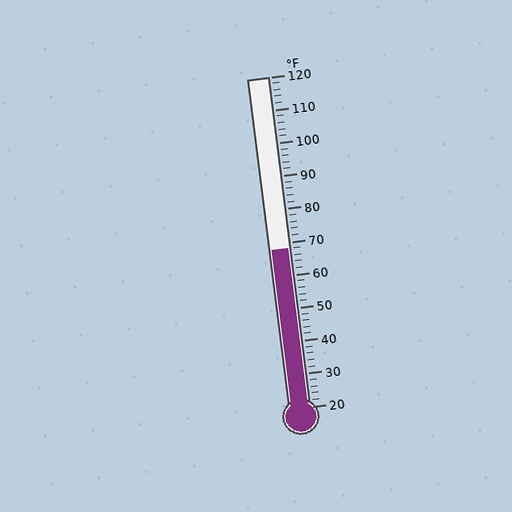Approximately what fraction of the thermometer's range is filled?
The thermometer is filled to approximately 50% of its range.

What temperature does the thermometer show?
The thermometer shows approximately 68°F.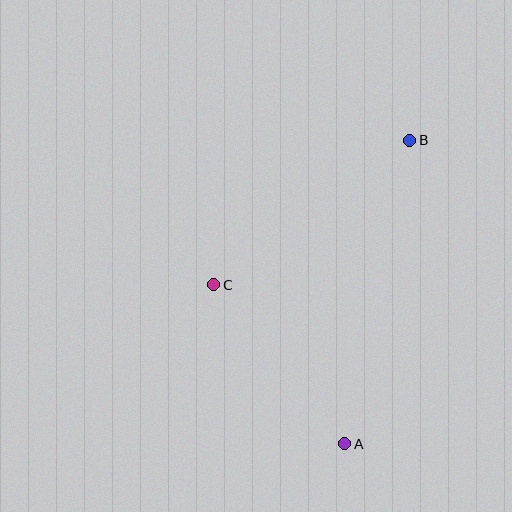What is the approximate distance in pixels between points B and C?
The distance between B and C is approximately 243 pixels.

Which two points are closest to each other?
Points A and C are closest to each other.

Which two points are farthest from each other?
Points A and B are farthest from each other.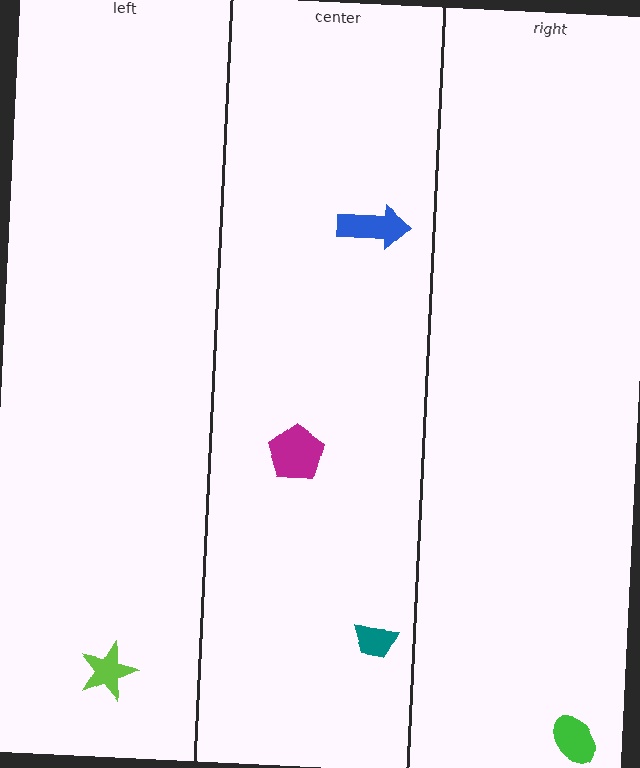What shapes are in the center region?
The teal trapezoid, the magenta pentagon, the blue arrow.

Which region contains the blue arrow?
The center region.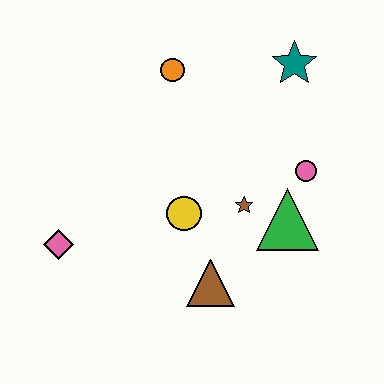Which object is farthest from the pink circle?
The pink diamond is farthest from the pink circle.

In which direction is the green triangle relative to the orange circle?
The green triangle is below the orange circle.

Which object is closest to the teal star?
The pink circle is closest to the teal star.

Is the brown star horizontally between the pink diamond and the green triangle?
Yes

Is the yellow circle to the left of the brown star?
Yes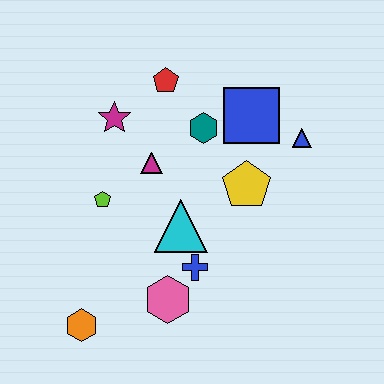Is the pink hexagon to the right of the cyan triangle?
No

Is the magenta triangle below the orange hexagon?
No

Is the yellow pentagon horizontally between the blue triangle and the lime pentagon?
Yes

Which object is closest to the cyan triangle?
The blue cross is closest to the cyan triangle.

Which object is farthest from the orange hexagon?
The blue triangle is farthest from the orange hexagon.